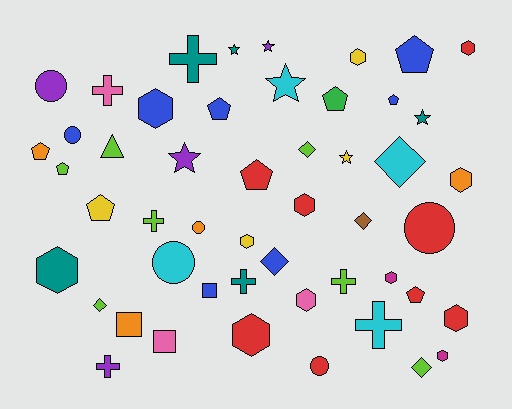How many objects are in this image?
There are 50 objects.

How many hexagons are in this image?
There are 12 hexagons.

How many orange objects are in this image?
There are 4 orange objects.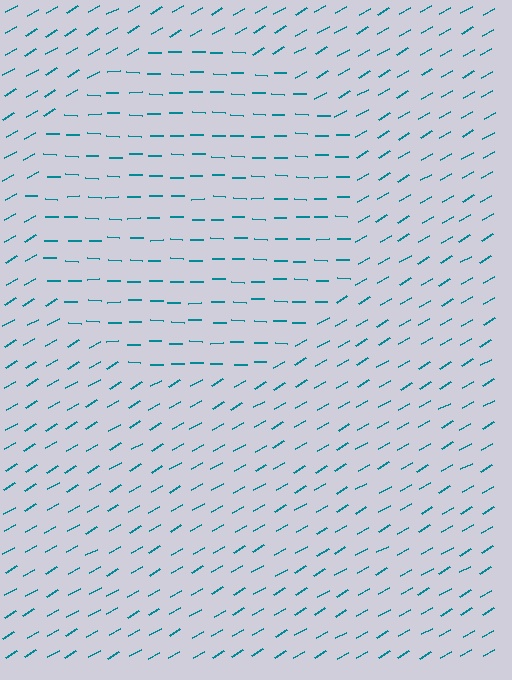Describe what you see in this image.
The image is filled with small teal line segments. A circle region in the image has lines oriented differently from the surrounding lines, creating a visible texture boundary.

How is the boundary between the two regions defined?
The boundary is defined purely by a change in line orientation (approximately 30 degrees difference). All lines are the same color and thickness.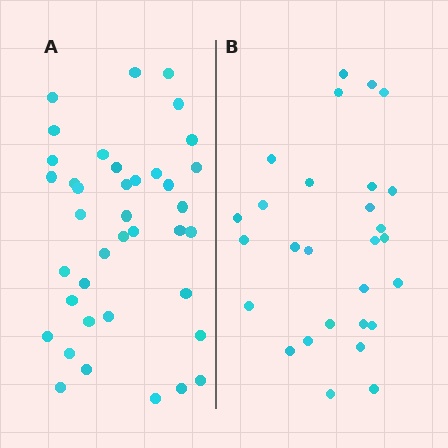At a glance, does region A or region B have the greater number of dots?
Region A (the left region) has more dots.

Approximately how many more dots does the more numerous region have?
Region A has roughly 12 or so more dots than region B.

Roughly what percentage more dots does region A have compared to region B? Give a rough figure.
About 40% more.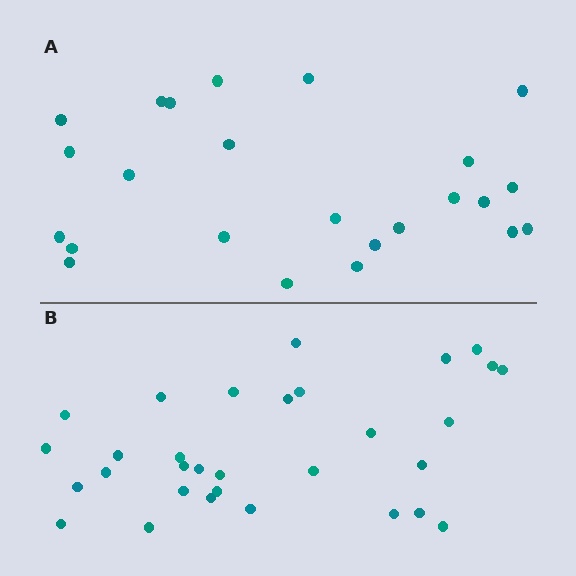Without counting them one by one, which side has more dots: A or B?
Region B (the bottom region) has more dots.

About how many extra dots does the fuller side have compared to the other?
Region B has roughly 8 or so more dots than region A.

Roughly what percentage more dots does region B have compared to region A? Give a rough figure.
About 30% more.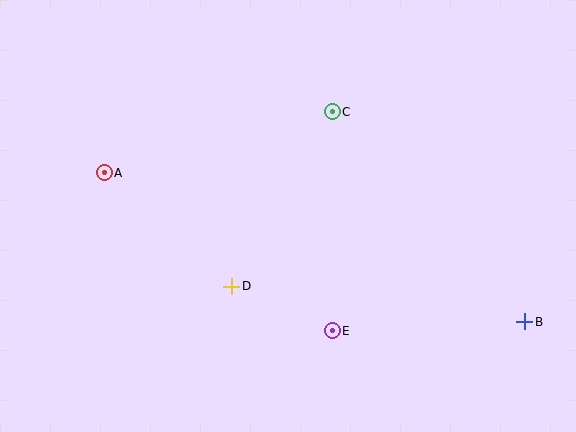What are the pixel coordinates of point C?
Point C is at (332, 112).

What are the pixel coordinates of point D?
Point D is at (232, 286).